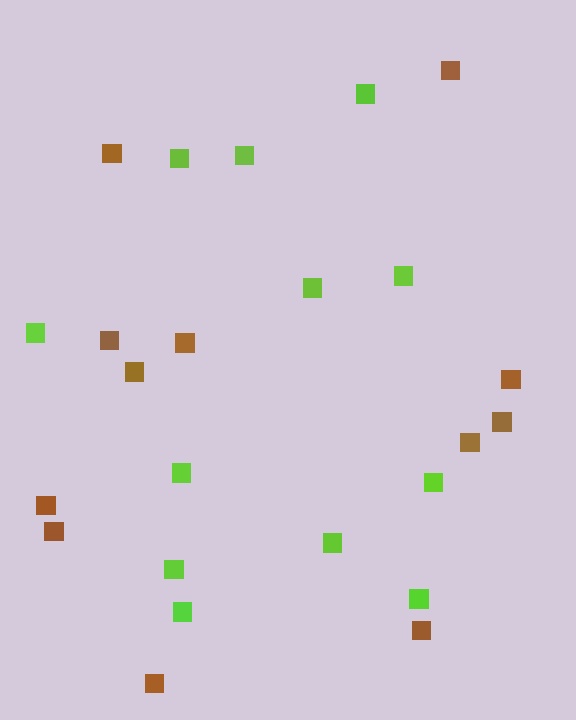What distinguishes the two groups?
There are 2 groups: one group of lime squares (12) and one group of brown squares (12).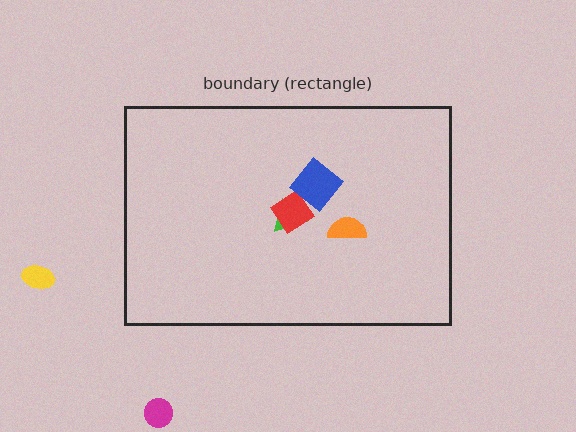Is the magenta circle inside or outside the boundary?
Outside.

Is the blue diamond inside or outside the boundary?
Inside.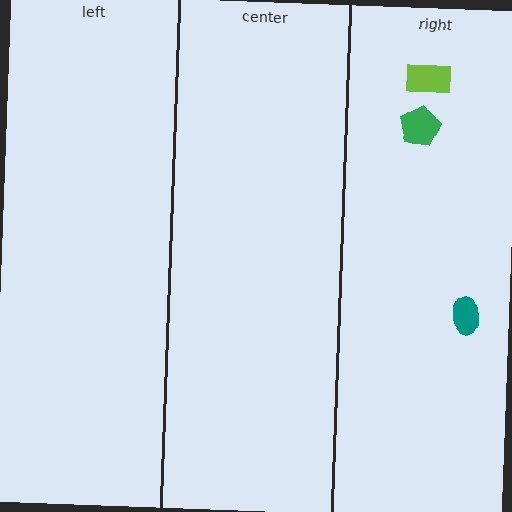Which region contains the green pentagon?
The right region.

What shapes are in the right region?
The teal ellipse, the green pentagon, the lime rectangle.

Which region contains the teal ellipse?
The right region.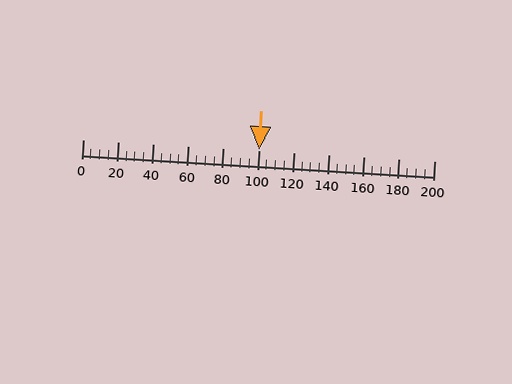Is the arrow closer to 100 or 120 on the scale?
The arrow is closer to 100.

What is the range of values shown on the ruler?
The ruler shows values from 0 to 200.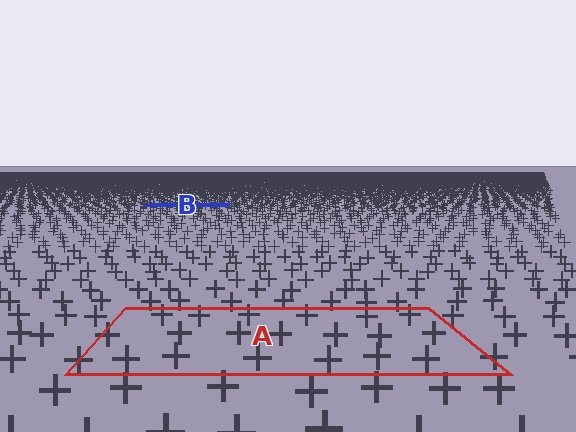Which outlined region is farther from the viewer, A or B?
Region B is farther from the viewer — the texture elements inside it appear smaller and more densely packed.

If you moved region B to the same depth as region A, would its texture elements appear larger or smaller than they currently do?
They would appear larger. At a closer depth, the same texture elements are projected at a bigger on-screen size.